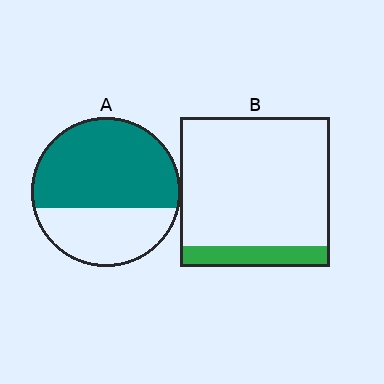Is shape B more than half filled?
No.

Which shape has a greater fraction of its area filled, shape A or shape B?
Shape A.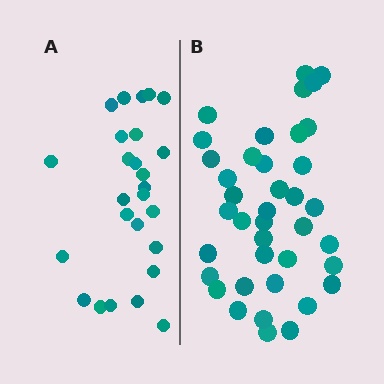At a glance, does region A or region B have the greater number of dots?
Region B (the right region) has more dots.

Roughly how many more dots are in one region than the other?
Region B has approximately 15 more dots than region A.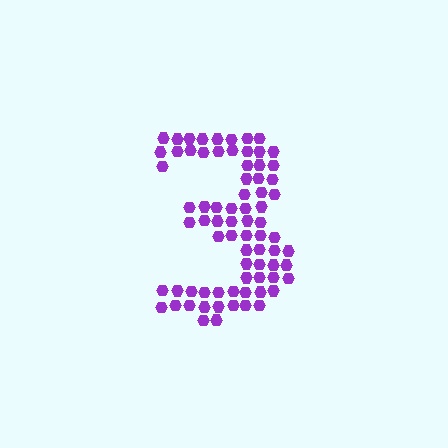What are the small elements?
The small elements are hexagons.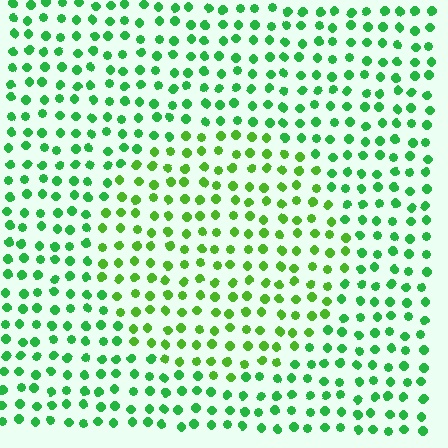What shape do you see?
I see a circle.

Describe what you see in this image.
The image is filled with small green elements in a uniform arrangement. A circle-shaped region is visible where the elements are tinted to a slightly different hue, forming a subtle color boundary.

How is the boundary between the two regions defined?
The boundary is defined purely by a slight shift in hue (about 28 degrees). Spacing, size, and orientation are identical on both sides.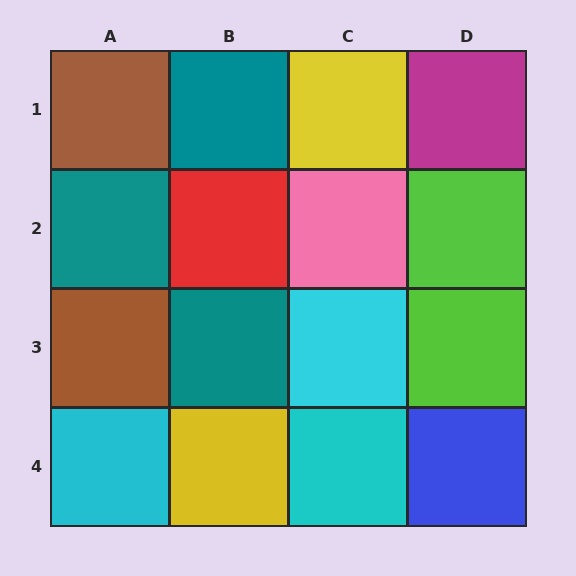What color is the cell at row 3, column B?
Teal.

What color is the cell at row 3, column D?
Lime.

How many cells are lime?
2 cells are lime.